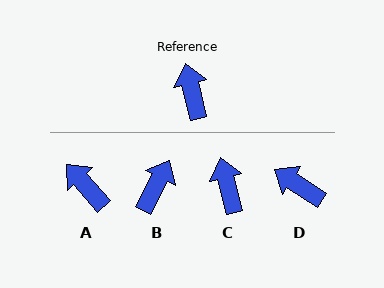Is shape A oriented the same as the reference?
No, it is off by about 28 degrees.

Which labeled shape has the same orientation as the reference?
C.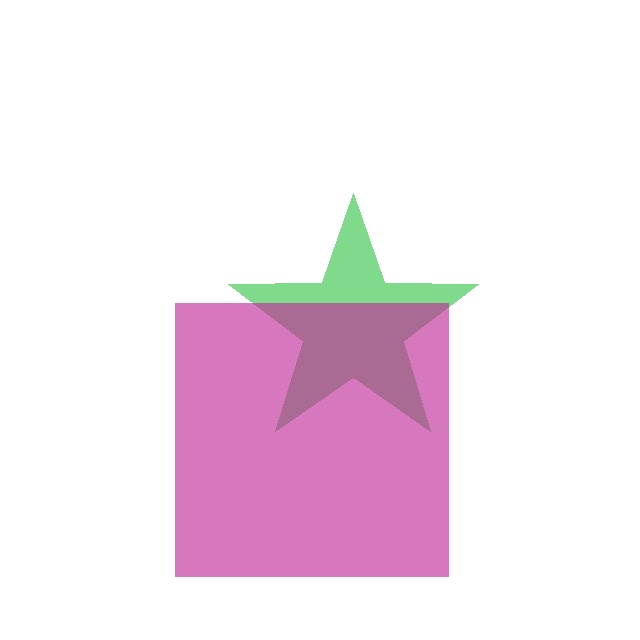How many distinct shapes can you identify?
There are 2 distinct shapes: a green star, a magenta square.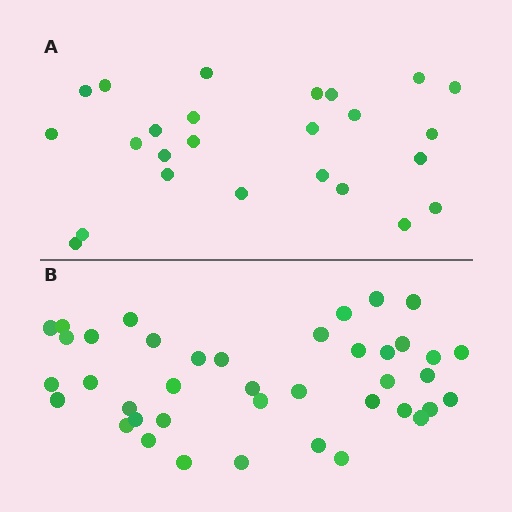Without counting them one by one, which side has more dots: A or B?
Region B (the bottom region) has more dots.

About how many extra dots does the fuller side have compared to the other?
Region B has approximately 15 more dots than region A.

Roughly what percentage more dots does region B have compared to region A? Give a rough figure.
About 60% more.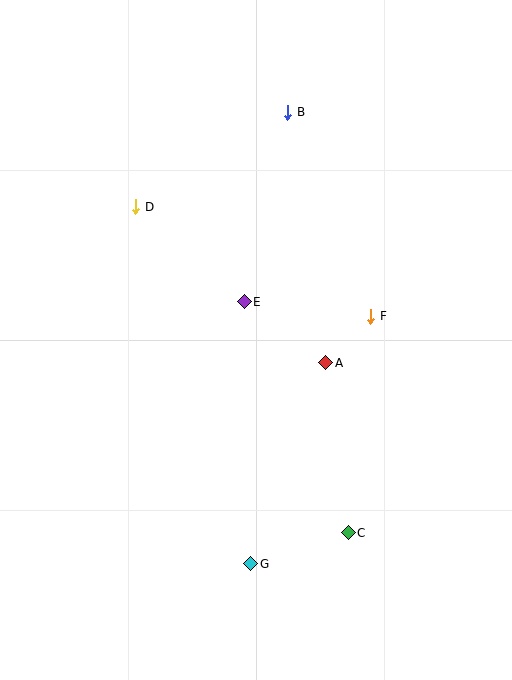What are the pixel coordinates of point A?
Point A is at (326, 363).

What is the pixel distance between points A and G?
The distance between A and G is 215 pixels.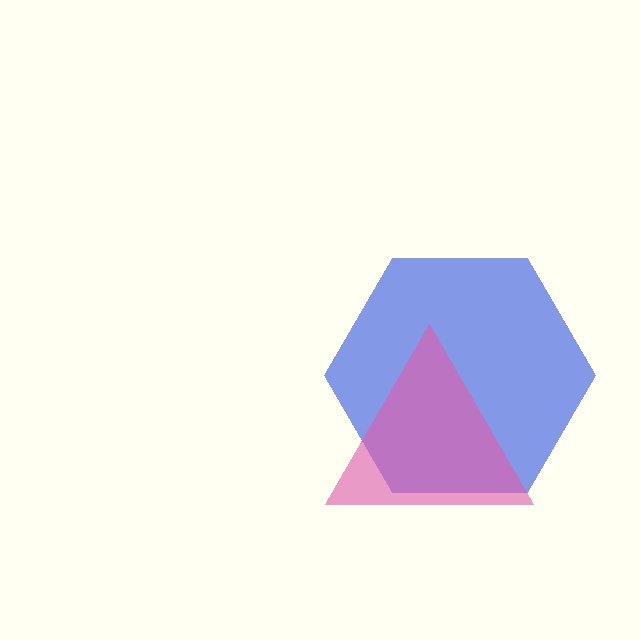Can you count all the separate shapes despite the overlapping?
Yes, there are 2 separate shapes.